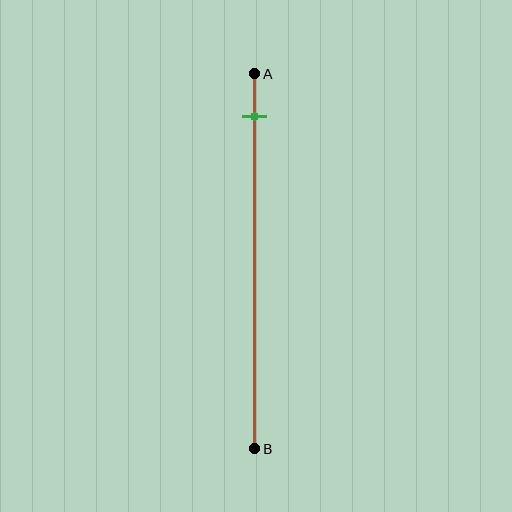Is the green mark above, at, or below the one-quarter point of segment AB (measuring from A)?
The green mark is above the one-quarter point of segment AB.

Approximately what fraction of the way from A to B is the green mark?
The green mark is approximately 10% of the way from A to B.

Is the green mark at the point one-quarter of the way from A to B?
No, the mark is at about 10% from A, not at the 25% one-quarter point.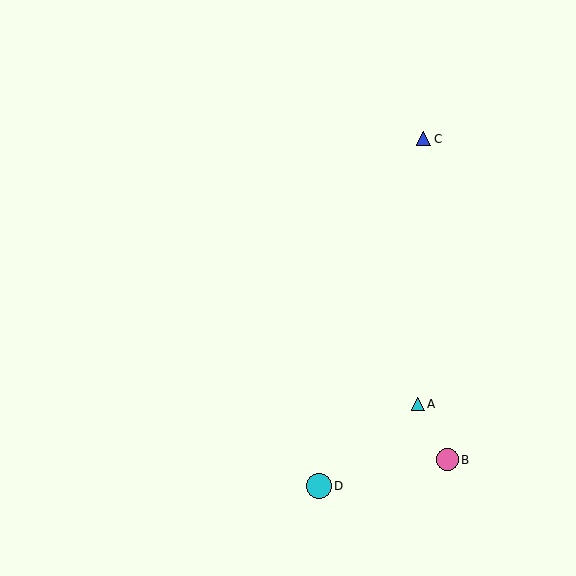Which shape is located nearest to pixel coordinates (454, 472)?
The pink circle (labeled B) at (447, 460) is nearest to that location.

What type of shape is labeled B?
Shape B is a pink circle.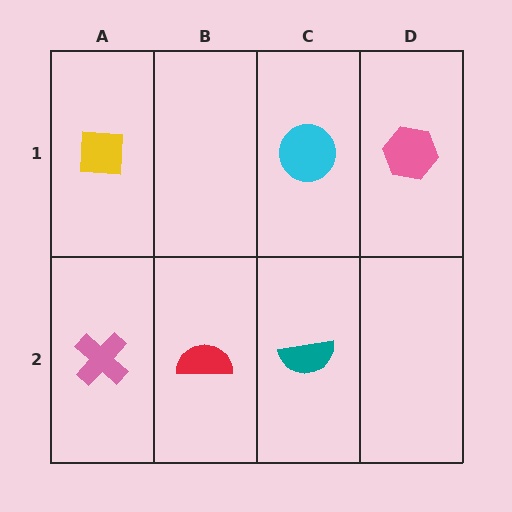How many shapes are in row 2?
3 shapes.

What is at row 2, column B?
A red semicircle.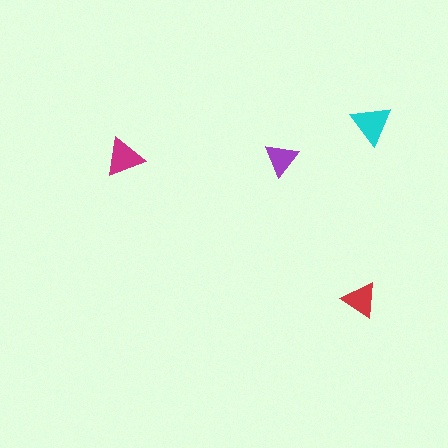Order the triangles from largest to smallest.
the cyan one, the magenta one, the red one, the purple one.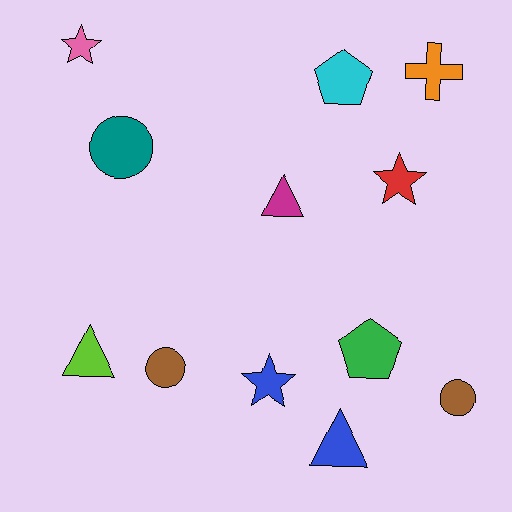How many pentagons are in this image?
There are 2 pentagons.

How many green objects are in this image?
There is 1 green object.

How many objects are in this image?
There are 12 objects.